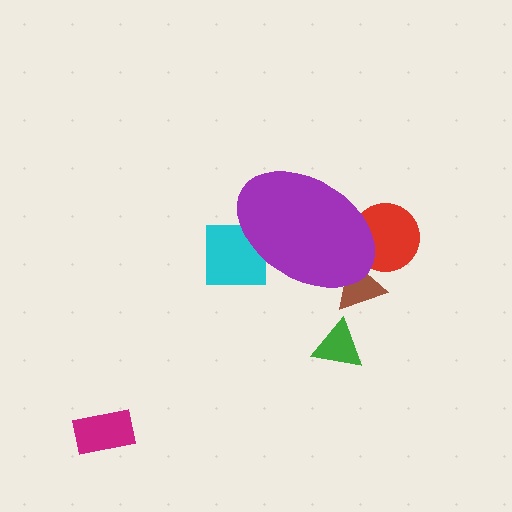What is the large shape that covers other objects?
A purple ellipse.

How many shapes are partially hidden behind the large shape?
3 shapes are partially hidden.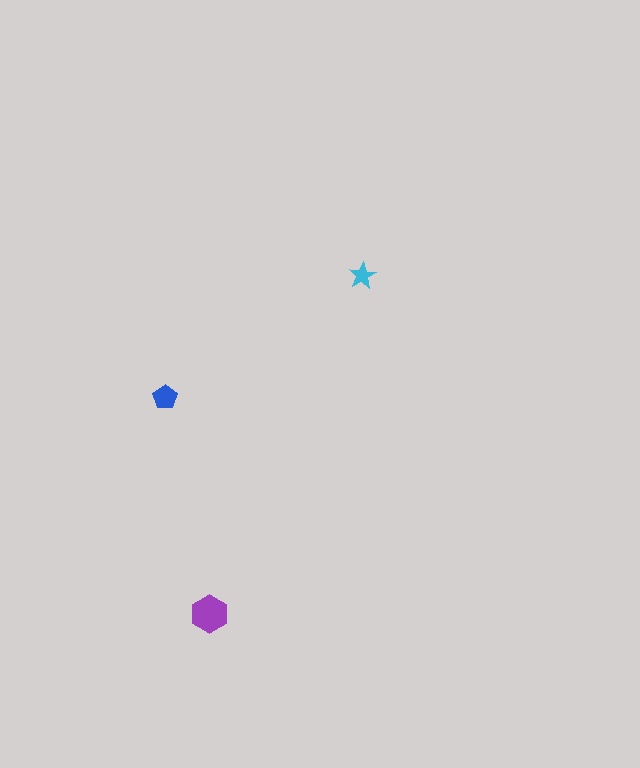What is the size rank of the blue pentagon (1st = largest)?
2nd.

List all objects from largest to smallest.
The purple hexagon, the blue pentagon, the cyan star.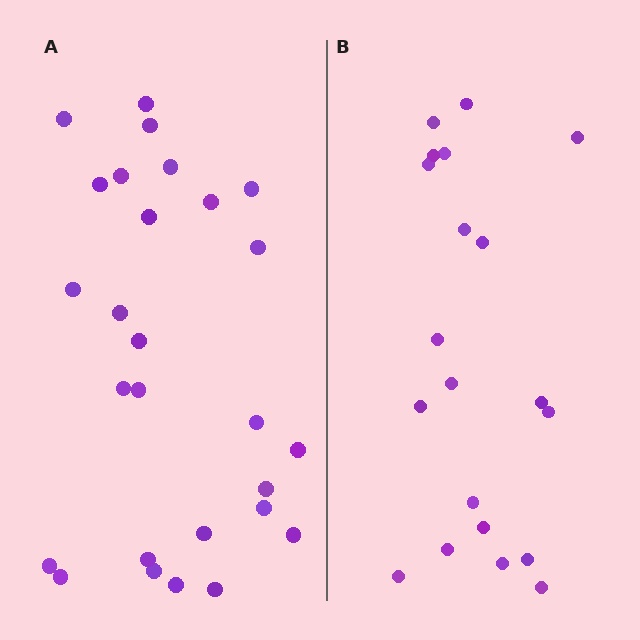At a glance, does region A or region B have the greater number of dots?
Region A (the left region) has more dots.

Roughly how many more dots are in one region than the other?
Region A has roughly 8 or so more dots than region B.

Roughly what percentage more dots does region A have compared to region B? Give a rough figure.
About 35% more.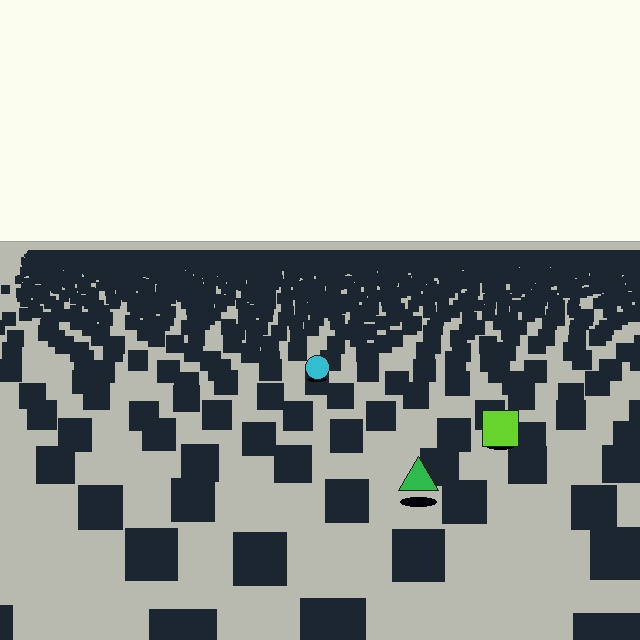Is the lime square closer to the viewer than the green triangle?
No. The green triangle is closer — you can tell from the texture gradient: the ground texture is coarser near it.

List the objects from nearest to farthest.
From nearest to farthest: the green triangle, the lime square, the cyan circle.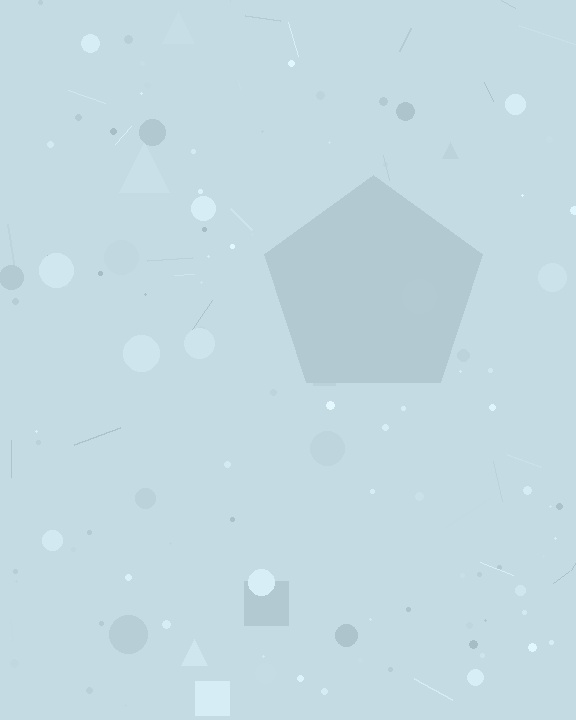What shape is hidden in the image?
A pentagon is hidden in the image.